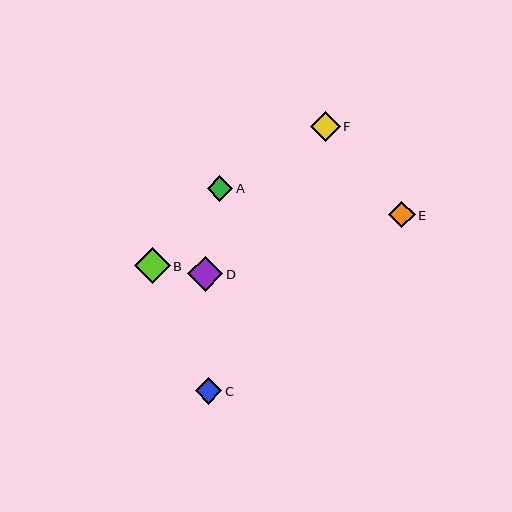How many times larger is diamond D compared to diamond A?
Diamond D is approximately 1.4 times the size of diamond A.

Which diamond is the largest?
Diamond B is the largest with a size of approximately 36 pixels.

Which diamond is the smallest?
Diamond A is the smallest with a size of approximately 26 pixels.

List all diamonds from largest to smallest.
From largest to smallest: B, D, F, E, C, A.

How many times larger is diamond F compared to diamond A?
Diamond F is approximately 1.2 times the size of diamond A.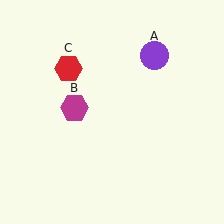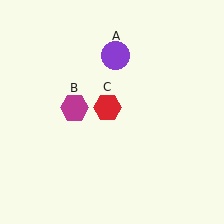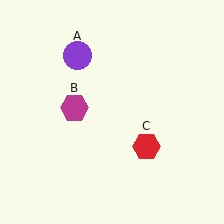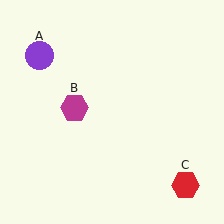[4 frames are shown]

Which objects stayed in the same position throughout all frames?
Magenta hexagon (object B) remained stationary.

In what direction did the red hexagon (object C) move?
The red hexagon (object C) moved down and to the right.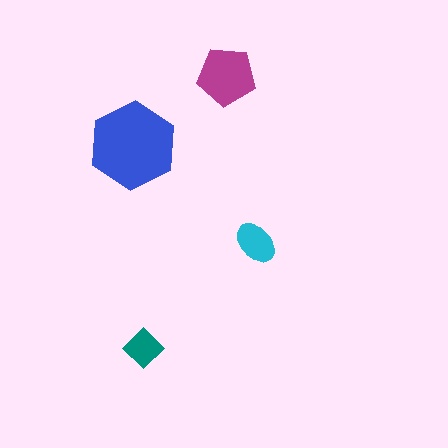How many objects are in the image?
There are 4 objects in the image.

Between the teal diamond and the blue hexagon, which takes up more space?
The blue hexagon.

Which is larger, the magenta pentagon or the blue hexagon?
The blue hexagon.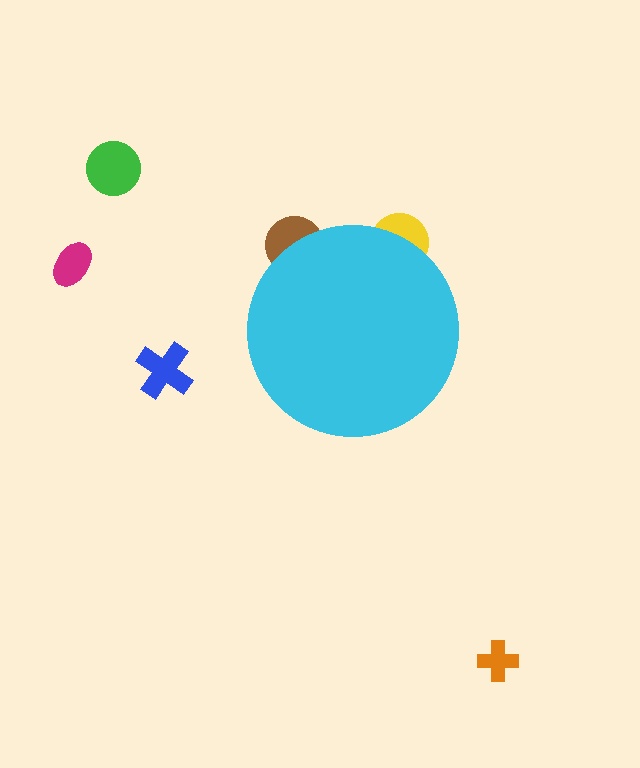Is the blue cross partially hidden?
No, the blue cross is fully visible.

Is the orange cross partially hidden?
No, the orange cross is fully visible.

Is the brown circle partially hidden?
Yes, the brown circle is partially hidden behind the cyan circle.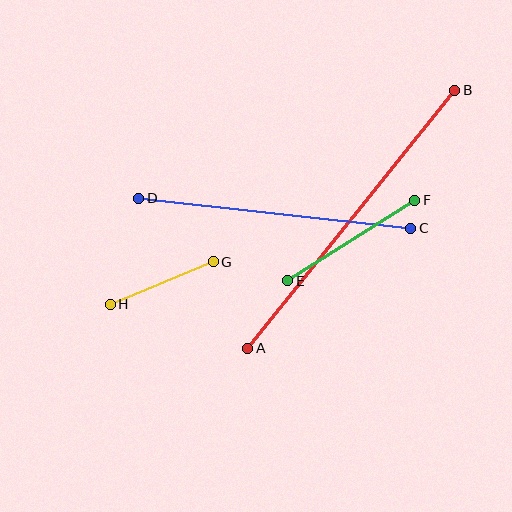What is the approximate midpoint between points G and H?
The midpoint is at approximately (162, 283) pixels.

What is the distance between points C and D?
The distance is approximately 273 pixels.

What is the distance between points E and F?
The distance is approximately 150 pixels.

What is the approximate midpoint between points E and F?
The midpoint is at approximately (351, 240) pixels.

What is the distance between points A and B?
The distance is approximately 331 pixels.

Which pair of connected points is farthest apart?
Points A and B are farthest apart.